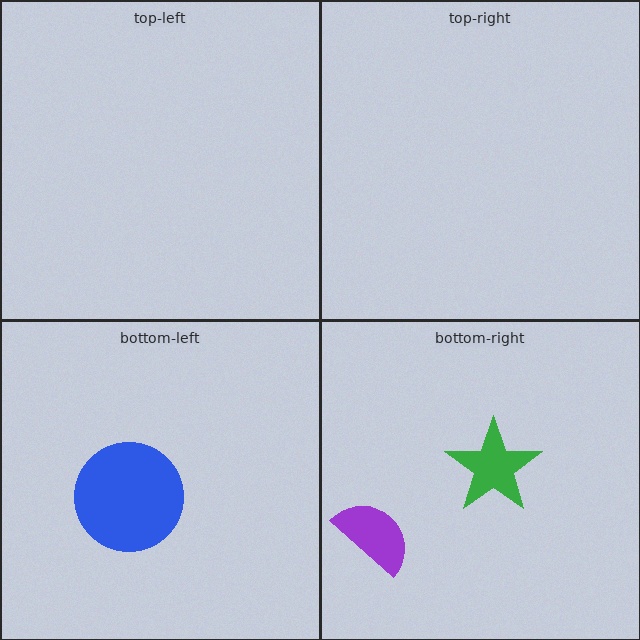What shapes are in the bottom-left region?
The blue circle.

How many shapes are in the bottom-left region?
1.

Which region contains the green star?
The bottom-right region.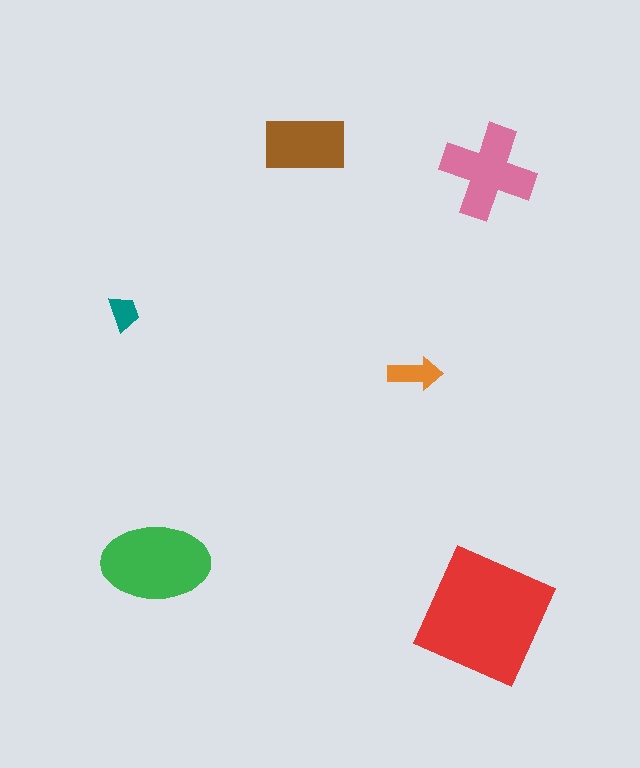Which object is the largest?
The red square.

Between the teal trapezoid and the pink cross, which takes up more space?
The pink cross.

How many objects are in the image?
There are 6 objects in the image.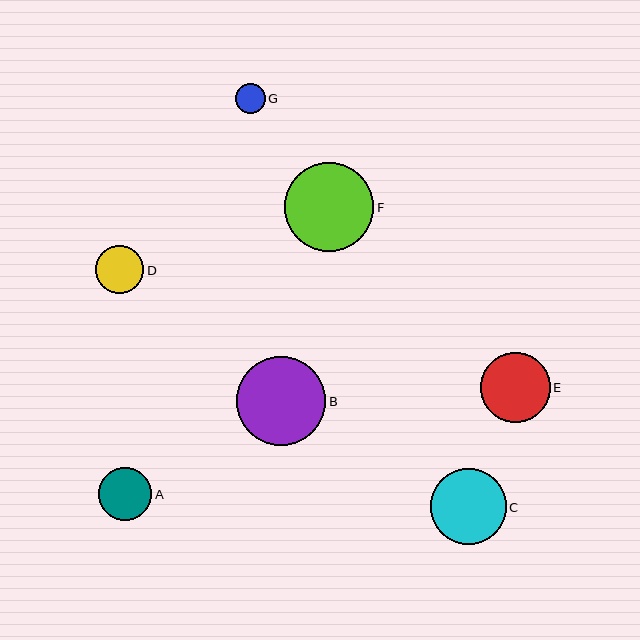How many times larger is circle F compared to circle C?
Circle F is approximately 1.2 times the size of circle C.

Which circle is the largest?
Circle B is the largest with a size of approximately 89 pixels.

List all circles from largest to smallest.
From largest to smallest: B, F, C, E, A, D, G.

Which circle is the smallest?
Circle G is the smallest with a size of approximately 30 pixels.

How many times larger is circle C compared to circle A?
Circle C is approximately 1.4 times the size of circle A.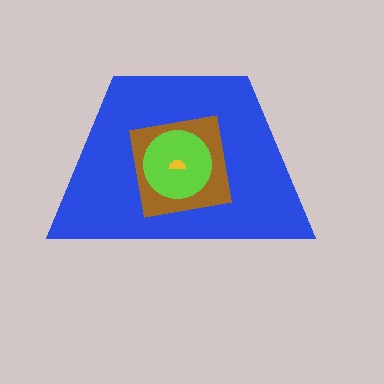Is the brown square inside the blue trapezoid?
Yes.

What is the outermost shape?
The blue trapezoid.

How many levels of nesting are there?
4.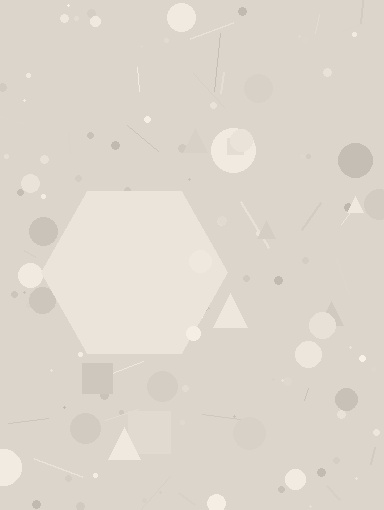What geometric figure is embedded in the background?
A hexagon is embedded in the background.